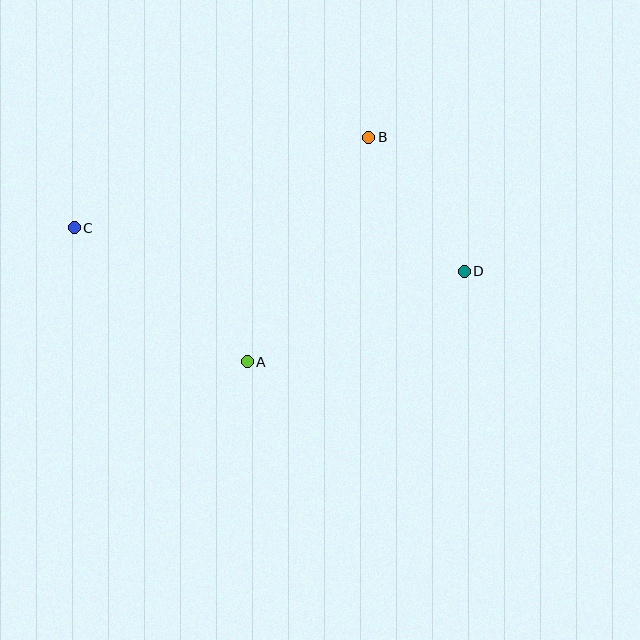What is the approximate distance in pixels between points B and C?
The distance between B and C is approximately 308 pixels.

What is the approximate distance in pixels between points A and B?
The distance between A and B is approximately 255 pixels.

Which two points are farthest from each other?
Points C and D are farthest from each other.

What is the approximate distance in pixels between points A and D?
The distance between A and D is approximately 235 pixels.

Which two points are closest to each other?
Points B and D are closest to each other.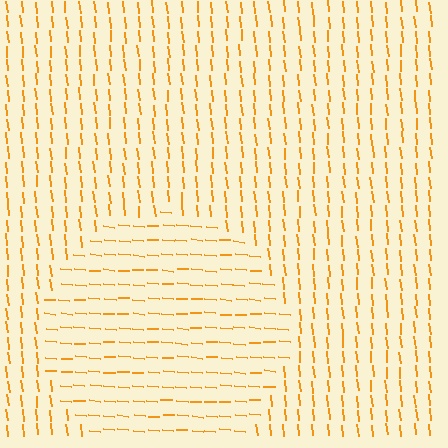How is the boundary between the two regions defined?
The boundary is defined purely by a change in line orientation (approximately 80 degrees difference). All lines are the same color and thickness.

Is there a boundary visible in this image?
Yes, there is a texture boundary formed by a change in line orientation.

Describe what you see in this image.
The image is filled with small orange line segments. A circle region in the image has lines oriented differently from the surrounding lines, creating a visible texture boundary.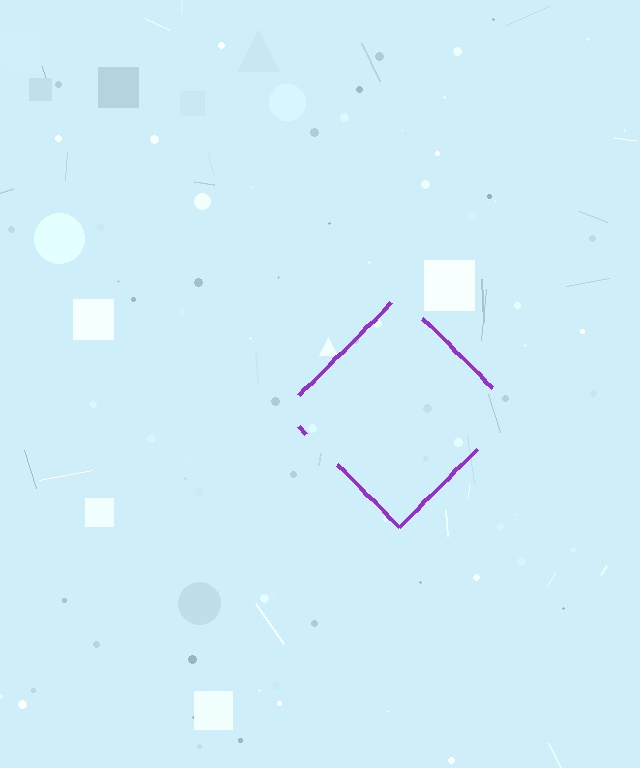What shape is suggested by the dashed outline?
The dashed outline suggests a diamond.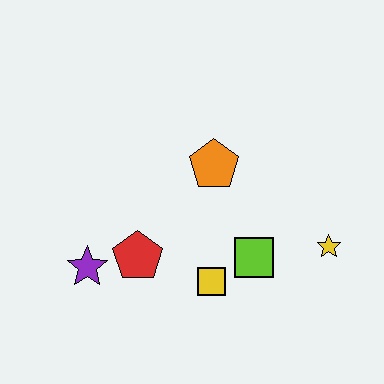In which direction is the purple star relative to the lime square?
The purple star is to the left of the lime square.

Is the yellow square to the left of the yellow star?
Yes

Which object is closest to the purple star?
The red pentagon is closest to the purple star.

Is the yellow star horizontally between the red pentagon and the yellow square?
No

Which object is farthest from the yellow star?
The purple star is farthest from the yellow star.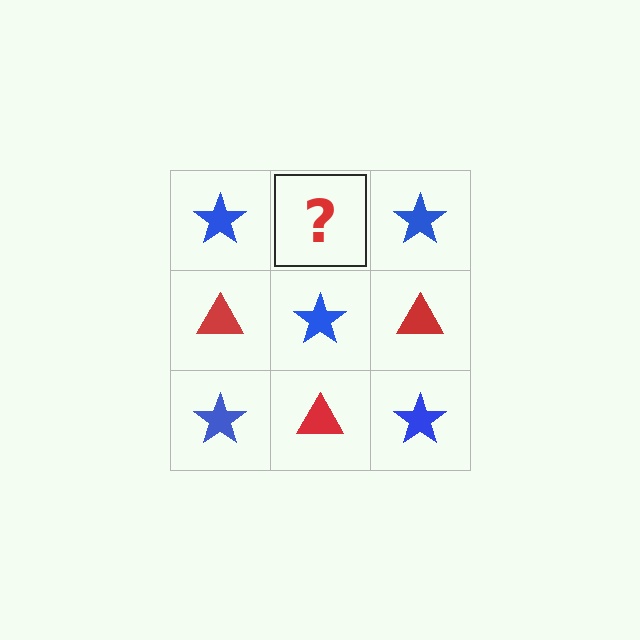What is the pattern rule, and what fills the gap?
The rule is that it alternates blue star and red triangle in a checkerboard pattern. The gap should be filled with a red triangle.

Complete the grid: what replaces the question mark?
The question mark should be replaced with a red triangle.